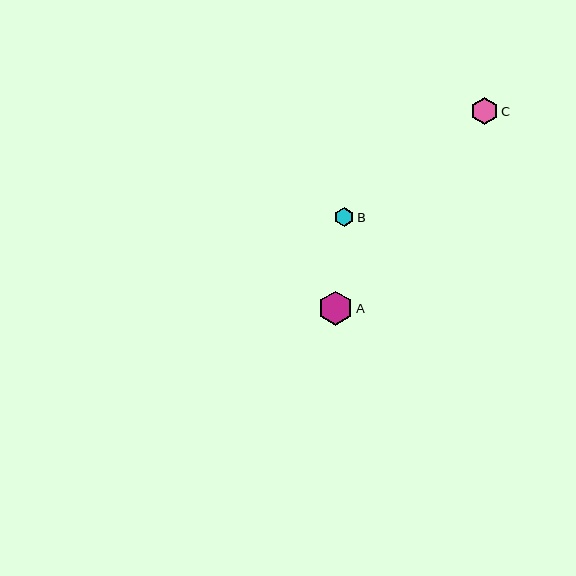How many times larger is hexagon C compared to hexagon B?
Hexagon C is approximately 1.4 times the size of hexagon B.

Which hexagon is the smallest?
Hexagon B is the smallest with a size of approximately 19 pixels.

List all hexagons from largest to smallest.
From largest to smallest: A, C, B.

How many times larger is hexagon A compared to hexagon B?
Hexagon A is approximately 1.8 times the size of hexagon B.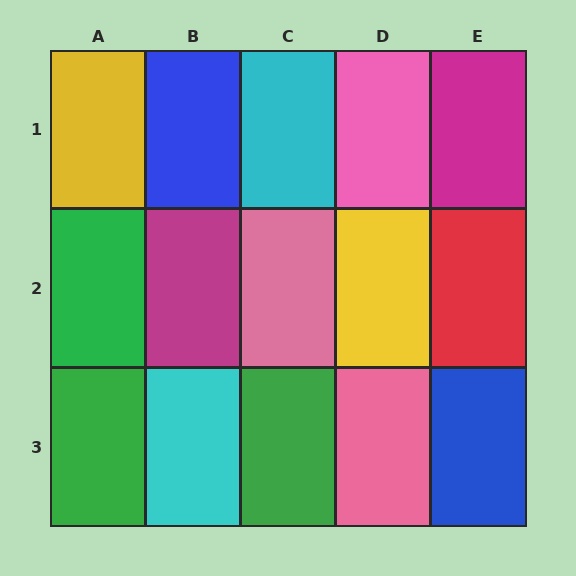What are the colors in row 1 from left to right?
Yellow, blue, cyan, pink, magenta.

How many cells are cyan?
2 cells are cyan.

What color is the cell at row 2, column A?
Green.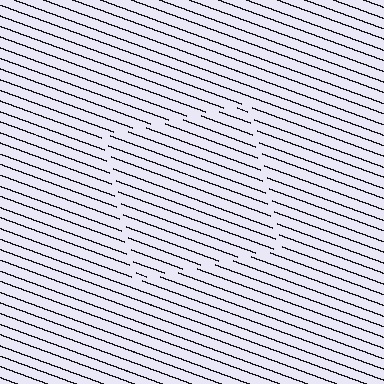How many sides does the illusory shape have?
4 sides — the line-ends trace a square.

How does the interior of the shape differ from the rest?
The interior of the shape contains the same grating, shifted by half a period — the contour is defined by the phase discontinuity where line-ends from the inner and outer gratings abut.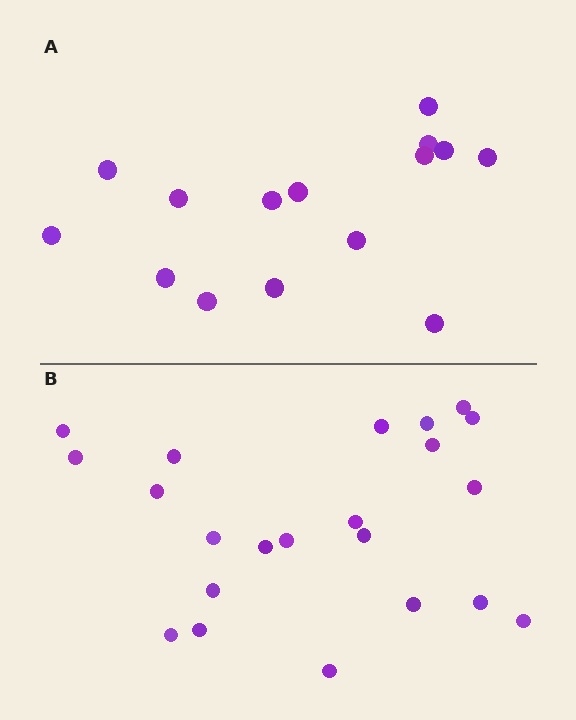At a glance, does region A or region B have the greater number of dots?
Region B (the bottom region) has more dots.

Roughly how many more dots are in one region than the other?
Region B has roughly 8 or so more dots than region A.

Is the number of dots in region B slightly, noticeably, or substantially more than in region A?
Region B has substantially more. The ratio is roughly 1.5 to 1.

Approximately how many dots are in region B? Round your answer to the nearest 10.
About 20 dots. (The exact count is 22, which rounds to 20.)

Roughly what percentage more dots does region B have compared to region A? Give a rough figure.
About 45% more.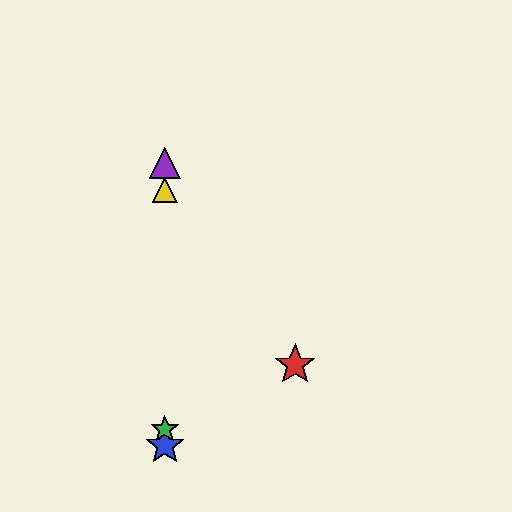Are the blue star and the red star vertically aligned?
No, the blue star is at x≈165 and the red star is at x≈295.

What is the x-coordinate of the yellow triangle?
The yellow triangle is at x≈165.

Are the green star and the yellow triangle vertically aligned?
Yes, both are at x≈165.